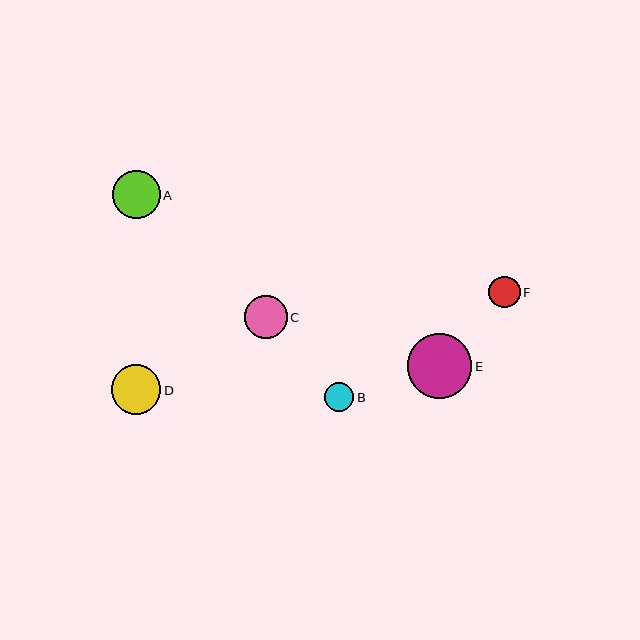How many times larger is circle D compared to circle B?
Circle D is approximately 1.7 times the size of circle B.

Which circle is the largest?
Circle E is the largest with a size of approximately 65 pixels.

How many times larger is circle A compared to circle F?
Circle A is approximately 1.5 times the size of circle F.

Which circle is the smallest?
Circle B is the smallest with a size of approximately 30 pixels.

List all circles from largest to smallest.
From largest to smallest: E, D, A, C, F, B.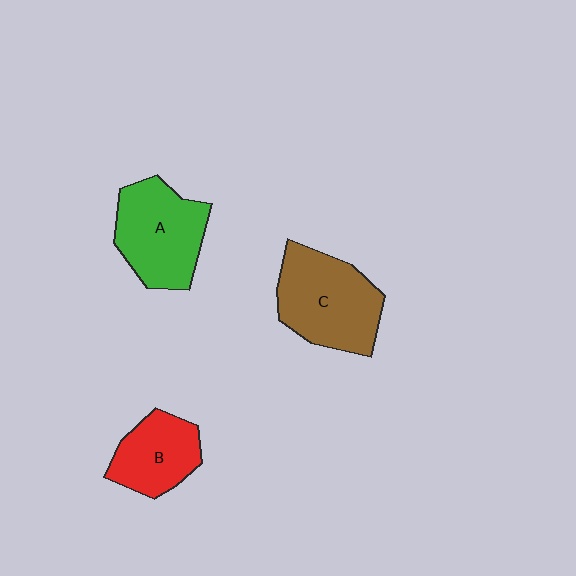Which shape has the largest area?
Shape C (brown).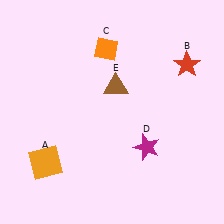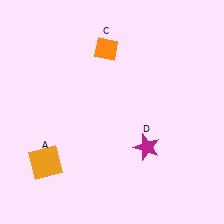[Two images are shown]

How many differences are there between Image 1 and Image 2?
There are 2 differences between the two images.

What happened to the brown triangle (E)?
The brown triangle (E) was removed in Image 2. It was in the top-right area of Image 1.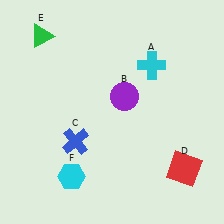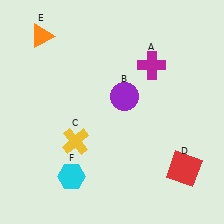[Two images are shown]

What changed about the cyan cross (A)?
In Image 1, A is cyan. In Image 2, it changed to magenta.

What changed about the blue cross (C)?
In Image 1, C is blue. In Image 2, it changed to yellow.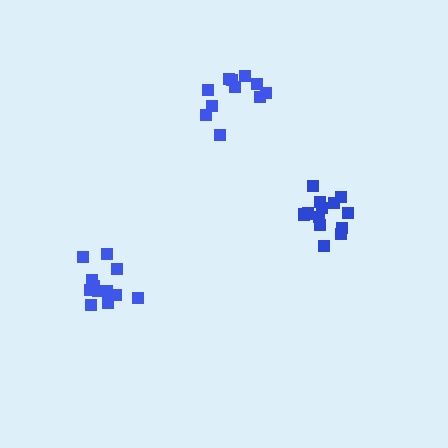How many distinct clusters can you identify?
There are 3 distinct clusters.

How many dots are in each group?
Group 1: 13 dots, Group 2: 12 dots, Group 3: 11 dots (36 total).